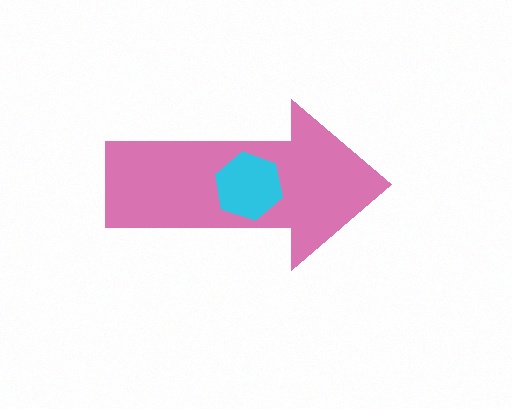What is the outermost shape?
The pink arrow.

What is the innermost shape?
The cyan hexagon.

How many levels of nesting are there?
2.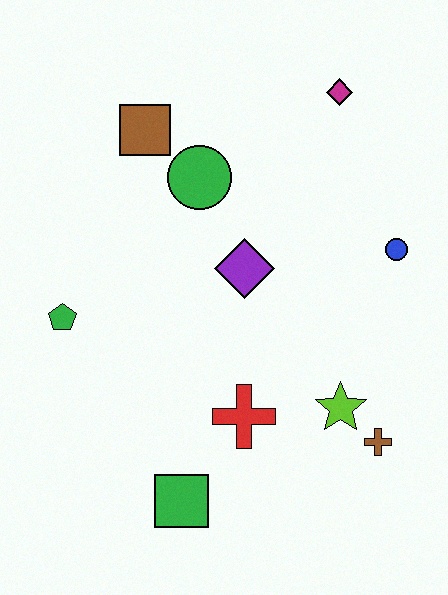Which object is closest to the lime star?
The brown cross is closest to the lime star.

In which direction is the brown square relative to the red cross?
The brown square is above the red cross.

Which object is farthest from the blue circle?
The green pentagon is farthest from the blue circle.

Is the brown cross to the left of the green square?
No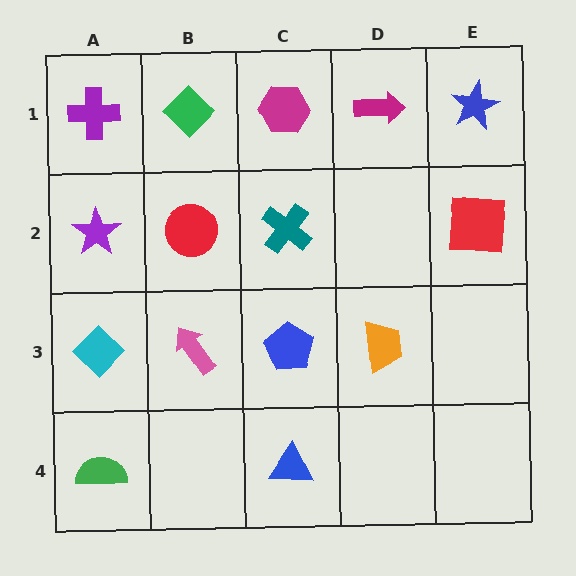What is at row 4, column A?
A green semicircle.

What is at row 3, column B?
A pink arrow.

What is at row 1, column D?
A magenta arrow.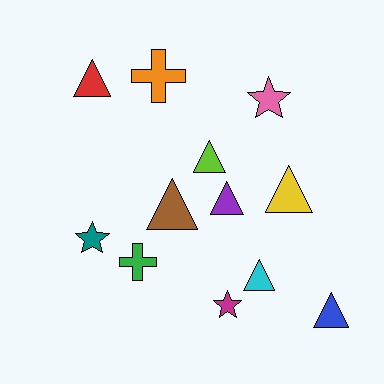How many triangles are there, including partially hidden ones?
There are 7 triangles.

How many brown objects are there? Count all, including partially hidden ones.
There is 1 brown object.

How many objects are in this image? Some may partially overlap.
There are 12 objects.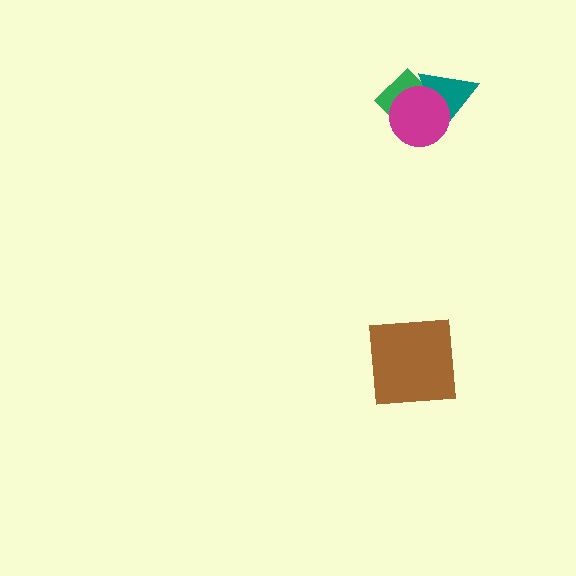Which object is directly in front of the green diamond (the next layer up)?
The teal triangle is directly in front of the green diamond.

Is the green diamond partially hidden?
Yes, it is partially covered by another shape.